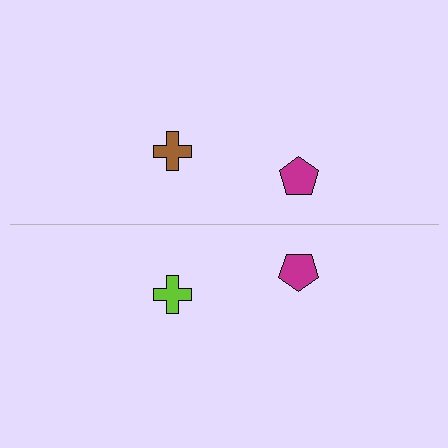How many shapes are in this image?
There are 4 shapes in this image.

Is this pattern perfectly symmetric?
No, the pattern is not perfectly symmetric. The lime cross on the bottom side breaks the symmetry — its mirror counterpart is brown.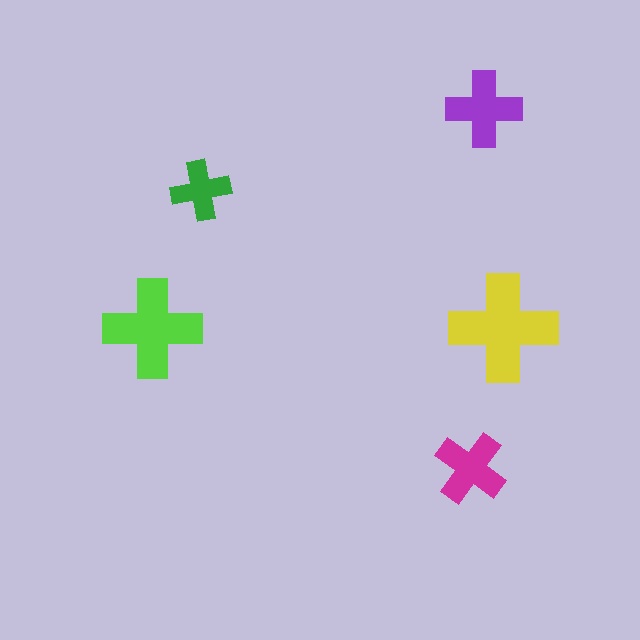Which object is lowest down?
The magenta cross is bottommost.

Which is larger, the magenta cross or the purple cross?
The purple one.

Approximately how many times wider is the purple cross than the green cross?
About 1.5 times wider.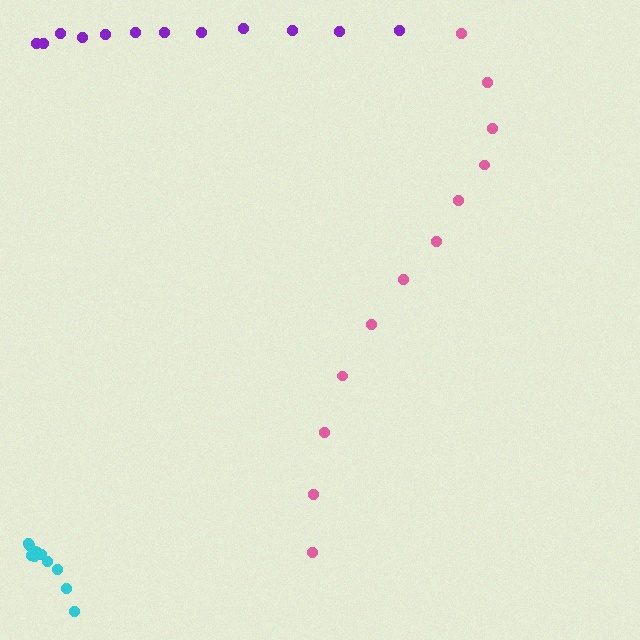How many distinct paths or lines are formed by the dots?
There are 3 distinct paths.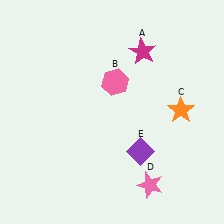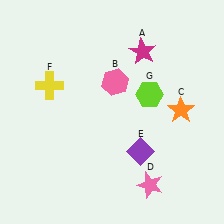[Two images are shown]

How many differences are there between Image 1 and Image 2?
There are 2 differences between the two images.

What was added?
A yellow cross (F), a lime hexagon (G) were added in Image 2.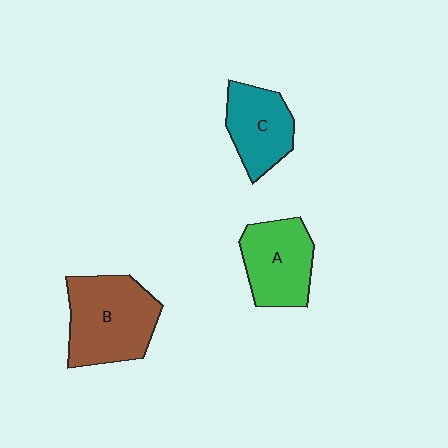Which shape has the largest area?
Shape B (brown).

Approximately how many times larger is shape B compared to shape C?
Approximately 1.5 times.